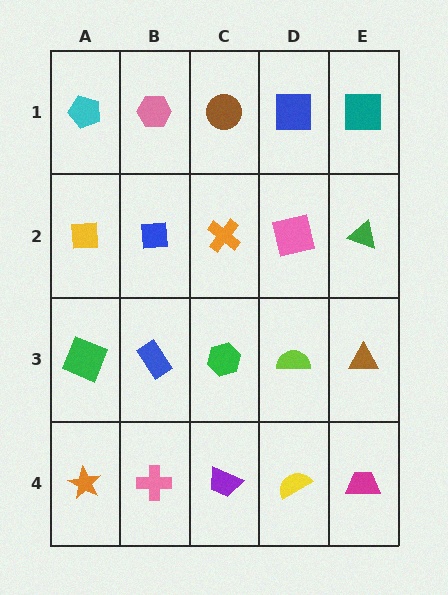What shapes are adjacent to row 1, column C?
An orange cross (row 2, column C), a pink hexagon (row 1, column B), a blue square (row 1, column D).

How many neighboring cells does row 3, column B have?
4.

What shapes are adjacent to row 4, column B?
A blue rectangle (row 3, column B), an orange star (row 4, column A), a purple trapezoid (row 4, column C).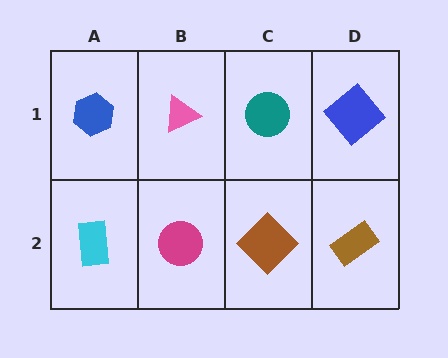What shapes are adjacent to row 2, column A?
A blue hexagon (row 1, column A), a magenta circle (row 2, column B).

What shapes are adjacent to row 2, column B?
A pink triangle (row 1, column B), a cyan rectangle (row 2, column A), a brown diamond (row 2, column C).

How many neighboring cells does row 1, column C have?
3.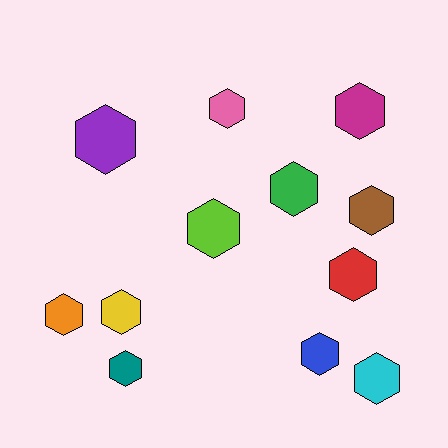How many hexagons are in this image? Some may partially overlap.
There are 12 hexagons.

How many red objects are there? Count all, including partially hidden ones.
There is 1 red object.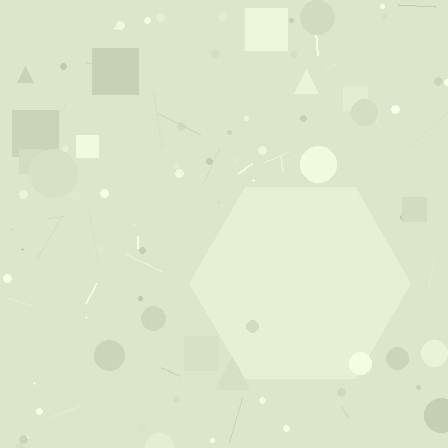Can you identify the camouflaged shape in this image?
The camouflaged shape is a hexagon.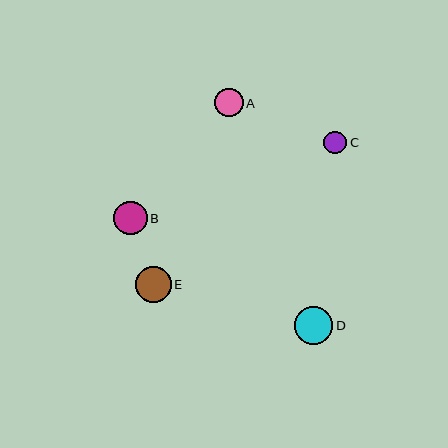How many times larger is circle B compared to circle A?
Circle B is approximately 1.2 times the size of circle A.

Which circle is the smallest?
Circle C is the smallest with a size of approximately 23 pixels.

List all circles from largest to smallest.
From largest to smallest: D, E, B, A, C.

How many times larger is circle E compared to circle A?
Circle E is approximately 1.3 times the size of circle A.